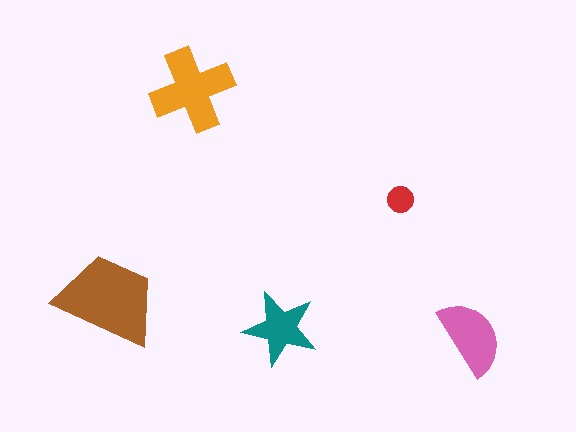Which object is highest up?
The orange cross is topmost.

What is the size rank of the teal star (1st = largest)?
4th.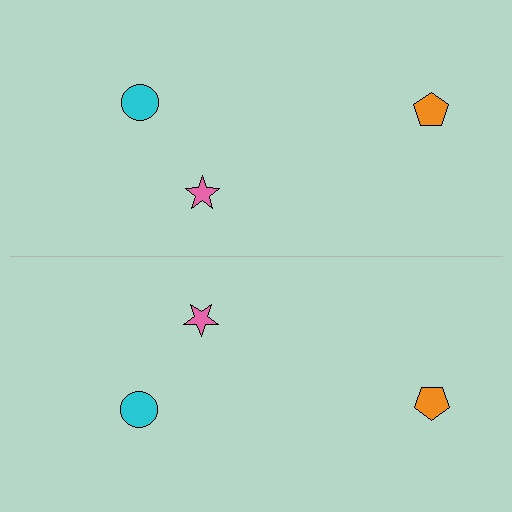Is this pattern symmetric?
Yes, this pattern has bilateral (reflection) symmetry.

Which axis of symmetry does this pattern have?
The pattern has a horizontal axis of symmetry running through the center of the image.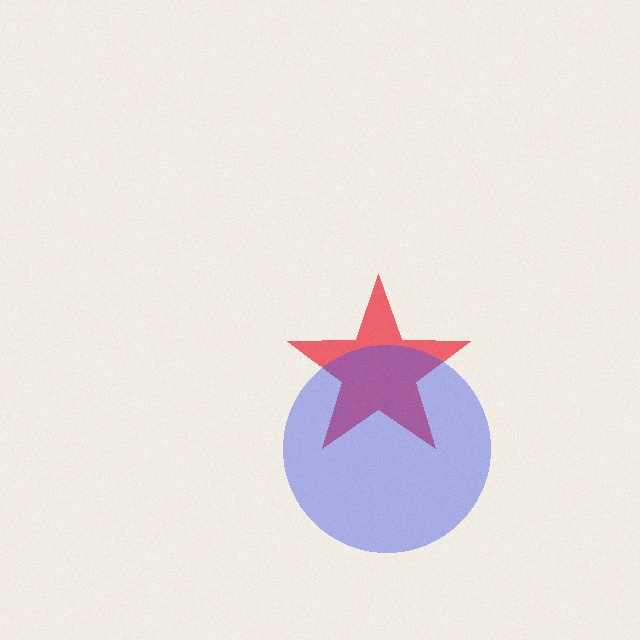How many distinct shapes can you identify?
There are 2 distinct shapes: a red star, a blue circle.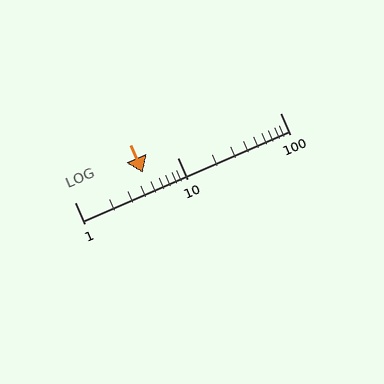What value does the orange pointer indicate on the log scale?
The pointer indicates approximately 4.6.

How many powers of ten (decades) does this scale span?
The scale spans 2 decades, from 1 to 100.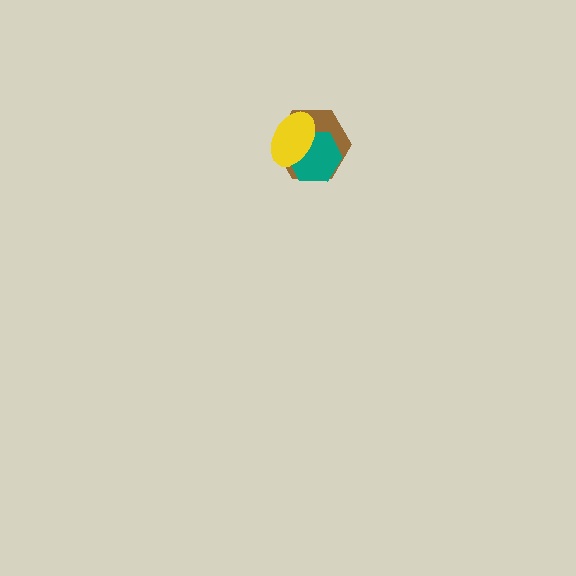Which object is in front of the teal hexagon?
The yellow ellipse is in front of the teal hexagon.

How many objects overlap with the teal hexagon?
2 objects overlap with the teal hexagon.